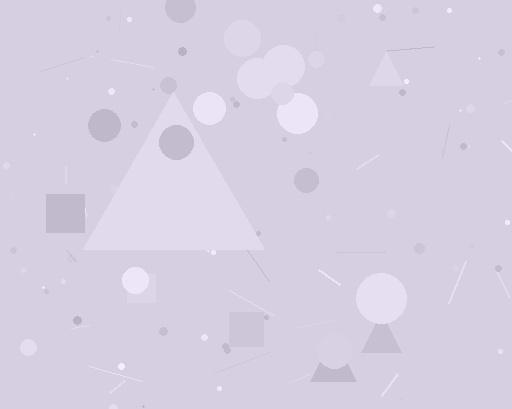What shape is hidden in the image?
A triangle is hidden in the image.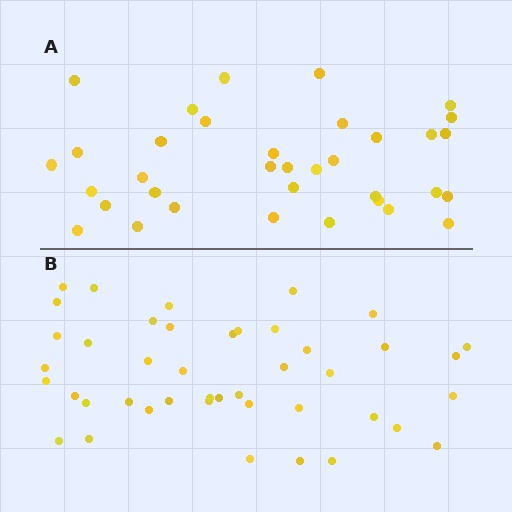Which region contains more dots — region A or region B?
Region B (the bottom region) has more dots.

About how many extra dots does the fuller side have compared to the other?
Region B has roughly 8 or so more dots than region A.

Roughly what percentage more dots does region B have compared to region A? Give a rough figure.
About 25% more.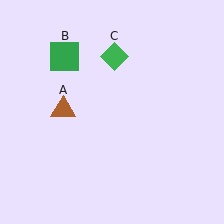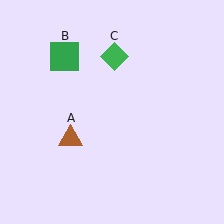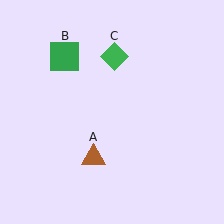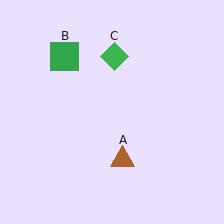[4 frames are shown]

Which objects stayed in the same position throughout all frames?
Green square (object B) and green diamond (object C) remained stationary.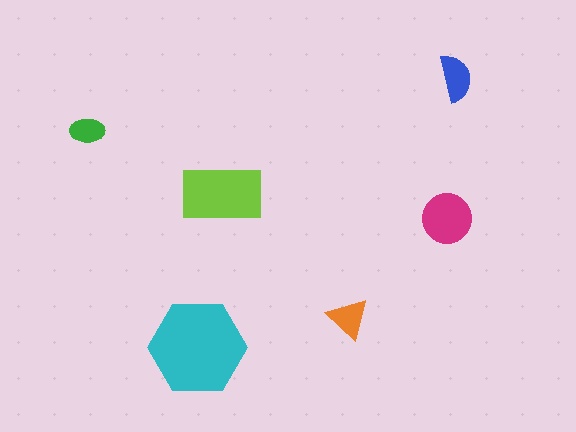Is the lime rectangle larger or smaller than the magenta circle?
Larger.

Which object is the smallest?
The green ellipse.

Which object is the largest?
The cyan hexagon.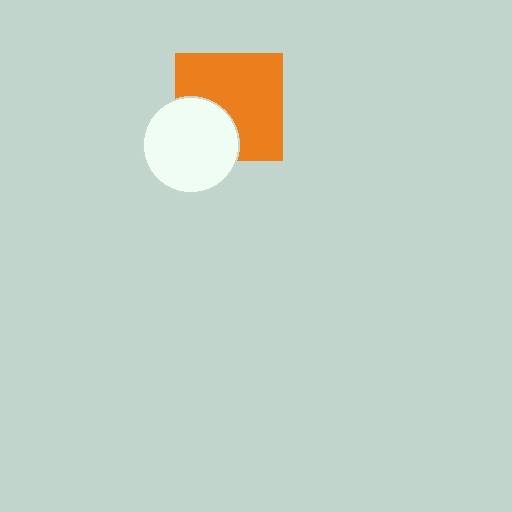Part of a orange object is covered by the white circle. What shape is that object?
It is a square.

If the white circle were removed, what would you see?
You would see the complete orange square.